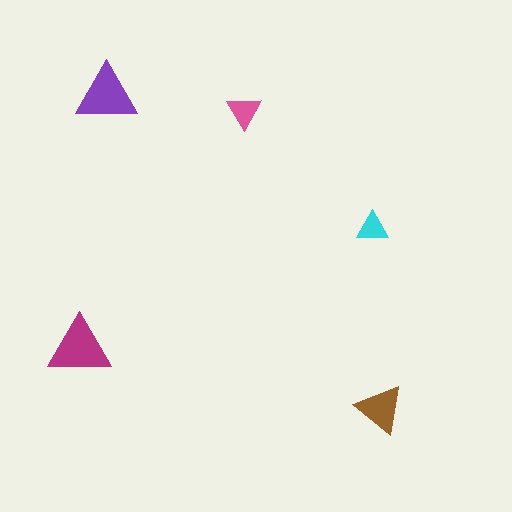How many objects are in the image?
There are 5 objects in the image.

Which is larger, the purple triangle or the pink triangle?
The purple one.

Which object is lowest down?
The brown triangle is bottommost.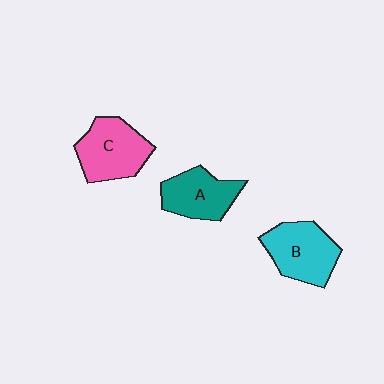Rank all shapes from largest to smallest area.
From largest to smallest: C (pink), B (cyan), A (teal).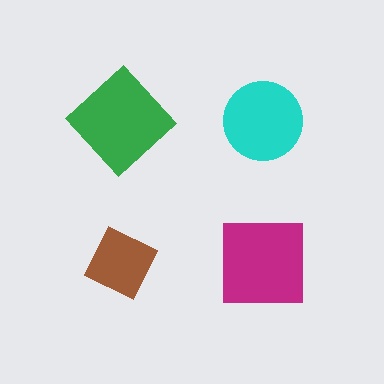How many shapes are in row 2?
2 shapes.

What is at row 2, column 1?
A brown diamond.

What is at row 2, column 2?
A magenta square.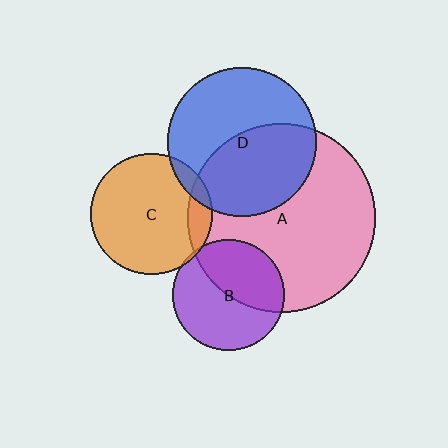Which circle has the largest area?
Circle A (pink).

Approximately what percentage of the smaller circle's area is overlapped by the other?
Approximately 10%.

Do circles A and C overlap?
Yes.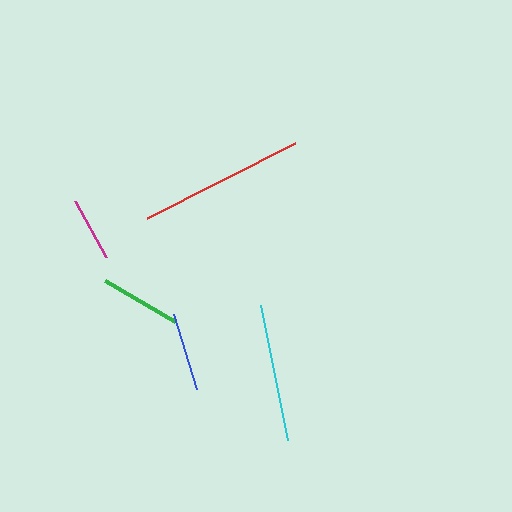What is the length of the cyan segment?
The cyan segment is approximately 138 pixels long.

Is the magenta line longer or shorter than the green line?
The green line is longer than the magenta line.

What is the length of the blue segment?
The blue segment is approximately 79 pixels long.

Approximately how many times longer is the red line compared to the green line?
The red line is approximately 2.0 times the length of the green line.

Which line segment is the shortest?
The magenta line is the shortest at approximately 64 pixels.